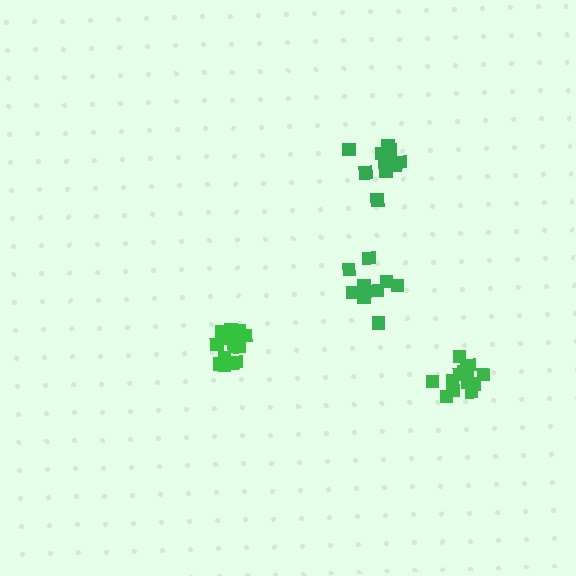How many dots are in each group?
Group 1: 15 dots, Group 2: 15 dots, Group 3: 9 dots, Group 4: 11 dots (50 total).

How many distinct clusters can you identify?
There are 4 distinct clusters.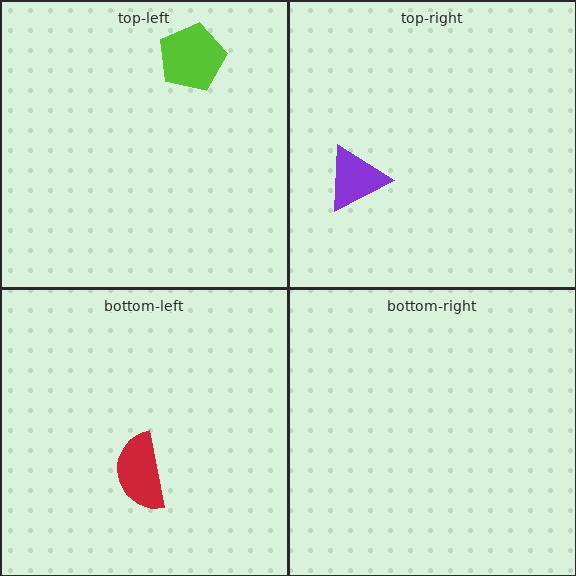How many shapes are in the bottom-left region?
1.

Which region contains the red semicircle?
The bottom-left region.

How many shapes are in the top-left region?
1.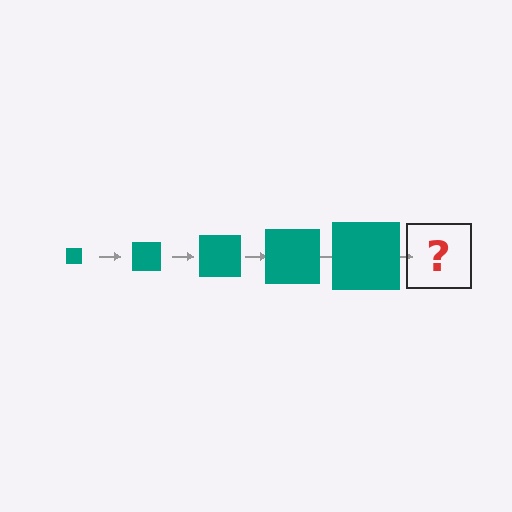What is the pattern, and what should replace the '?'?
The pattern is that the square gets progressively larger each step. The '?' should be a teal square, larger than the previous one.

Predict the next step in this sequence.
The next step is a teal square, larger than the previous one.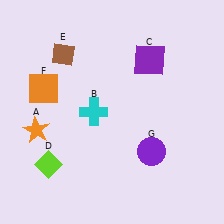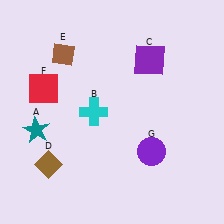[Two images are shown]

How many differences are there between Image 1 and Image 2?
There are 3 differences between the two images.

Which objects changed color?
A changed from orange to teal. D changed from lime to brown. F changed from orange to red.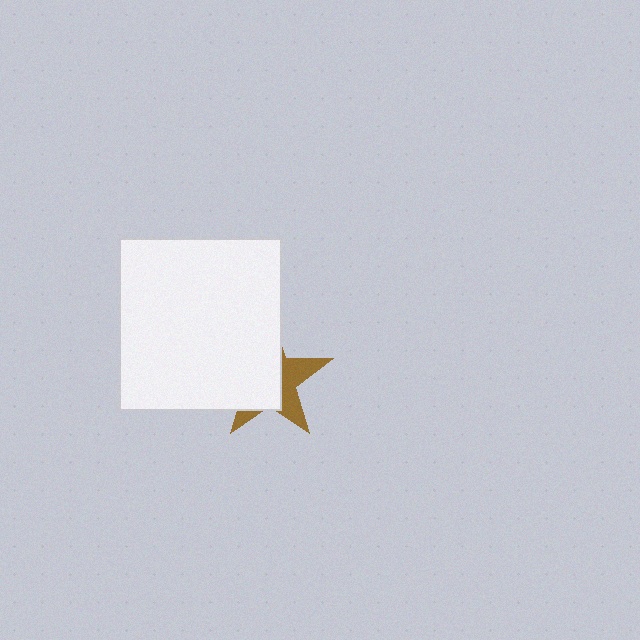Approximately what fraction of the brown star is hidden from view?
Roughly 62% of the brown star is hidden behind the white rectangle.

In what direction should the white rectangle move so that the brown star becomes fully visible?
The white rectangle should move left. That is the shortest direction to clear the overlap and leave the brown star fully visible.